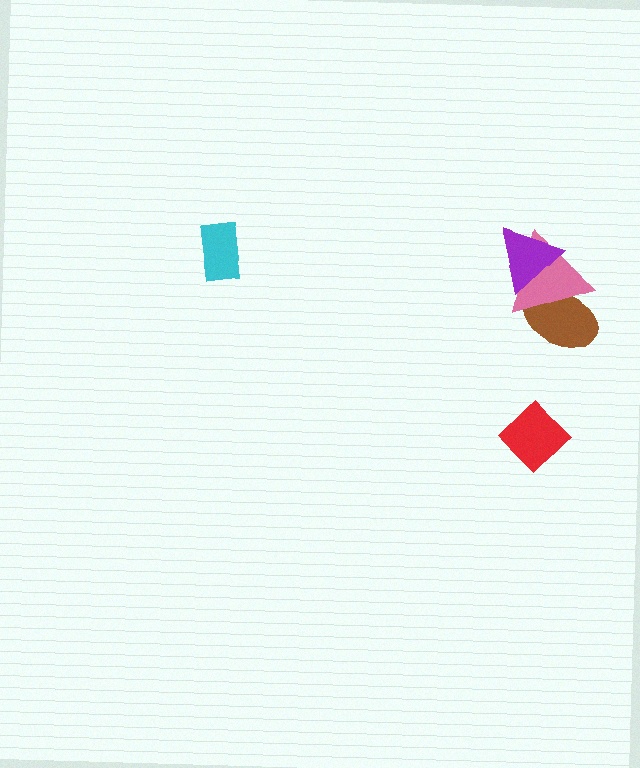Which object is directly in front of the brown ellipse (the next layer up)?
The pink triangle is directly in front of the brown ellipse.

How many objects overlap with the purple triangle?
2 objects overlap with the purple triangle.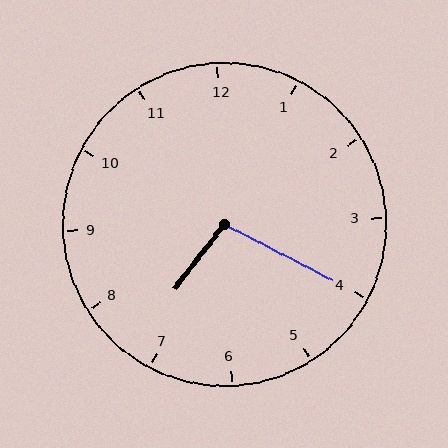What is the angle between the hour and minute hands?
Approximately 100 degrees.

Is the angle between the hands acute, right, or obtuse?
It is obtuse.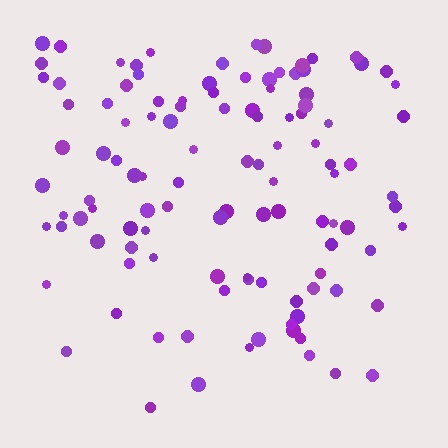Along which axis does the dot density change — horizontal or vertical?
Vertical.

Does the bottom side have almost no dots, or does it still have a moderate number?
Still a moderate number, just noticeably fewer than the top.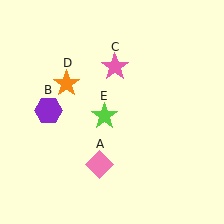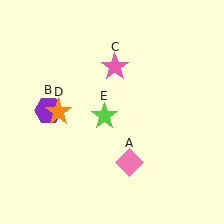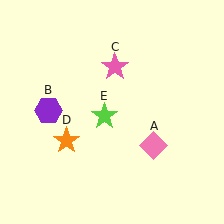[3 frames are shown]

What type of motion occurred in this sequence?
The pink diamond (object A), orange star (object D) rotated counterclockwise around the center of the scene.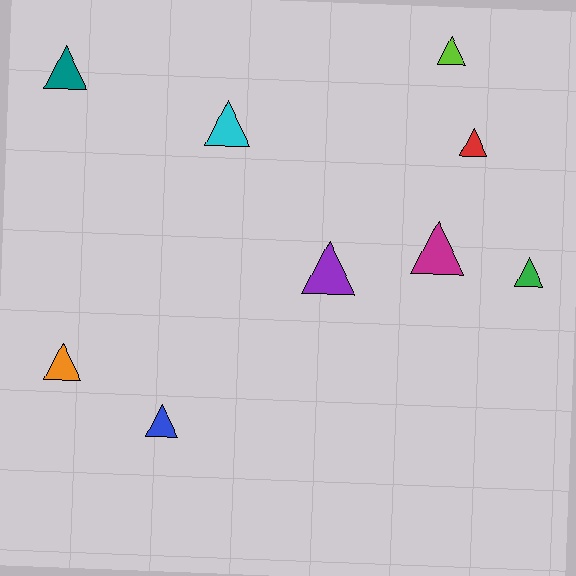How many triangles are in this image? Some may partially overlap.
There are 9 triangles.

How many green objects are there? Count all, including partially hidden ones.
There is 1 green object.